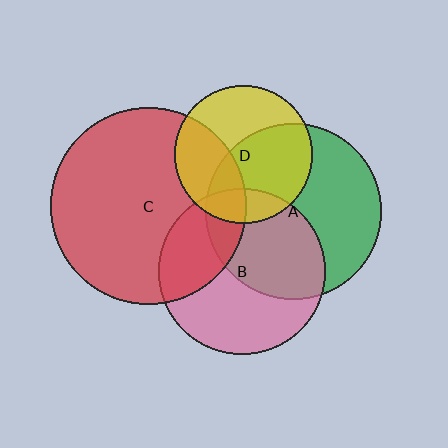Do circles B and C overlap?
Yes.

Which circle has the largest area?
Circle C (red).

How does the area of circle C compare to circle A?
Approximately 1.2 times.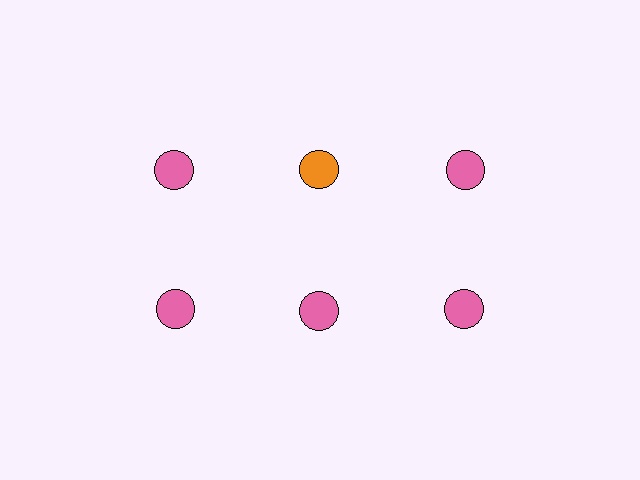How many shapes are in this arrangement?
There are 6 shapes arranged in a grid pattern.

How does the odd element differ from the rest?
It has a different color: orange instead of pink.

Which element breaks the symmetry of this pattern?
The orange circle in the top row, second from left column breaks the symmetry. All other shapes are pink circles.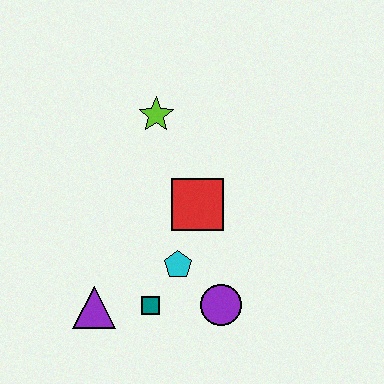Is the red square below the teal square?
No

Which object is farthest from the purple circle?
The lime star is farthest from the purple circle.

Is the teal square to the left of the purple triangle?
No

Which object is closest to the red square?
The cyan pentagon is closest to the red square.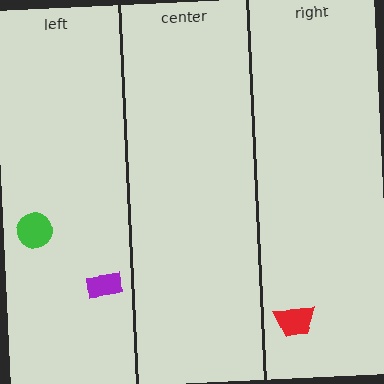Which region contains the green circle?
The left region.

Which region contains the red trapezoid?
The right region.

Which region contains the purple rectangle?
The left region.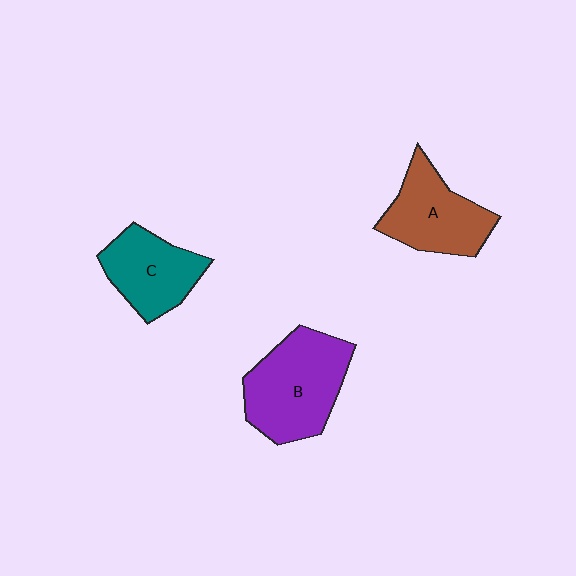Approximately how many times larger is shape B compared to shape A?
Approximately 1.3 times.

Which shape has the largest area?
Shape B (purple).